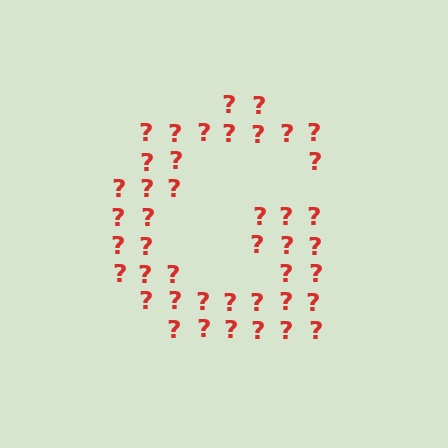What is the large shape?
The large shape is the letter G.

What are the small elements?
The small elements are question marks.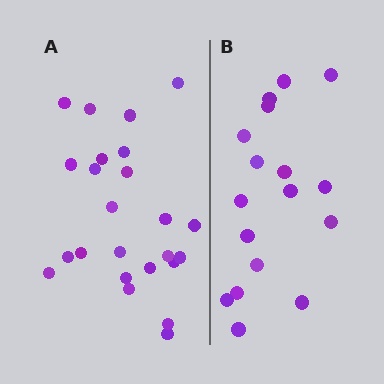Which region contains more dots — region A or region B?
Region A (the left region) has more dots.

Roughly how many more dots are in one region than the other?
Region A has roughly 8 or so more dots than region B.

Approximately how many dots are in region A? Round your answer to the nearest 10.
About 20 dots. (The exact count is 24, which rounds to 20.)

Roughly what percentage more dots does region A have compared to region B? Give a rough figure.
About 40% more.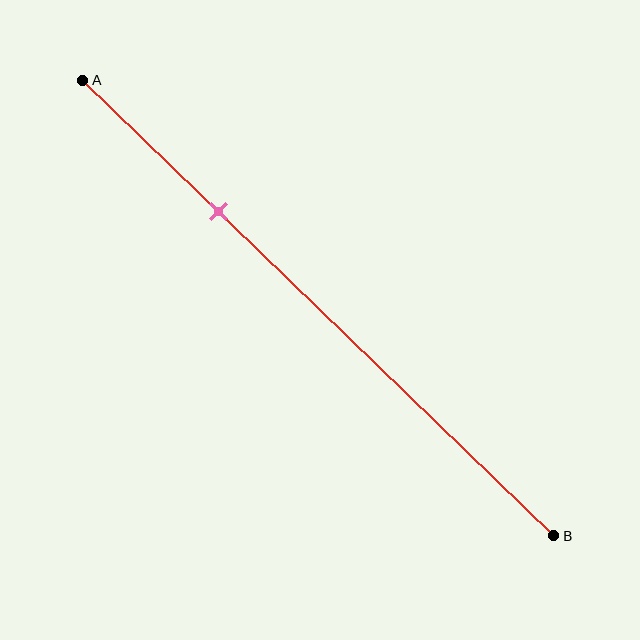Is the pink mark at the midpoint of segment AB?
No, the mark is at about 30% from A, not at the 50% midpoint.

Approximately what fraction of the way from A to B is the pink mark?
The pink mark is approximately 30% of the way from A to B.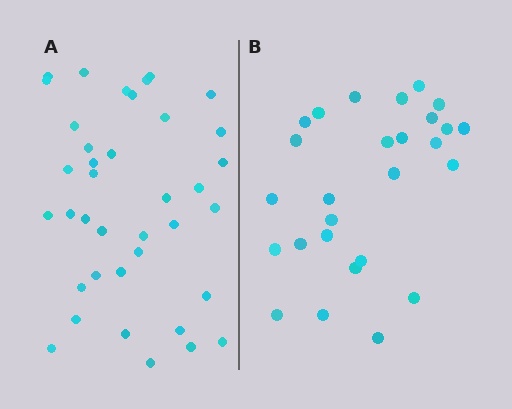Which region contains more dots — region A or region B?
Region A (the left region) has more dots.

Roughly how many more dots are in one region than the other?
Region A has roughly 12 or so more dots than region B.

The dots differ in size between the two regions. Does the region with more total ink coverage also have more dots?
No. Region B has more total ink coverage because its dots are larger, but region A actually contains more individual dots. Total area can be misleading — the number of items is what matters here.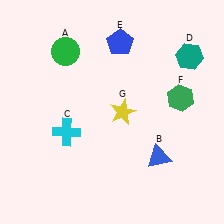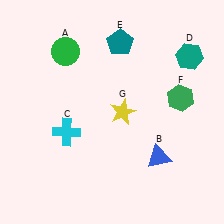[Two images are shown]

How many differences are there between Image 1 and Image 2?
There is 1 difference between the two images.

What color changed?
The pentagon (E) changed from blue in Image 1 to teal in Image 2.